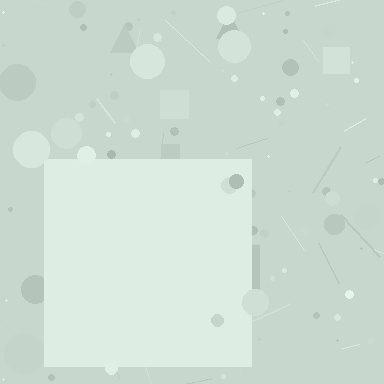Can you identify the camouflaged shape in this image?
The camouflaged shape is a square.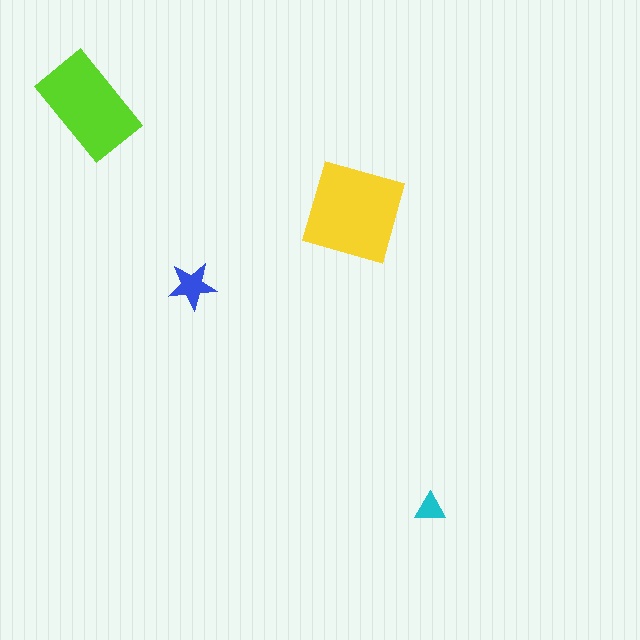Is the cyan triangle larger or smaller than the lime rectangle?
Smaller.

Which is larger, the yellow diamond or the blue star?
The yellow diamond.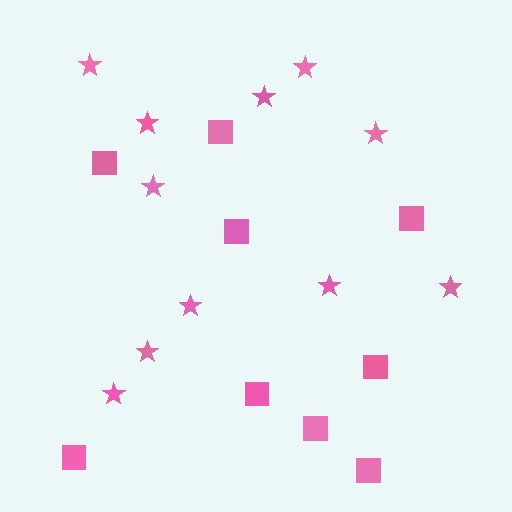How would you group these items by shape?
There are 2 groups: one group of stars (11) and one group of squares (9).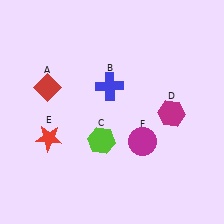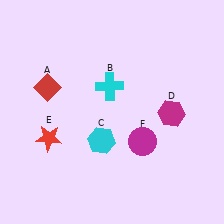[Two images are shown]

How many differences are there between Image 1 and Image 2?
There are 2 differences between the two images.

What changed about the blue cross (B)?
In Image 1, B is blue. In Image 2, it changed to cyan.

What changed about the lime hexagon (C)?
In Image 1, C is lime. In Image 2, it changed to cyan.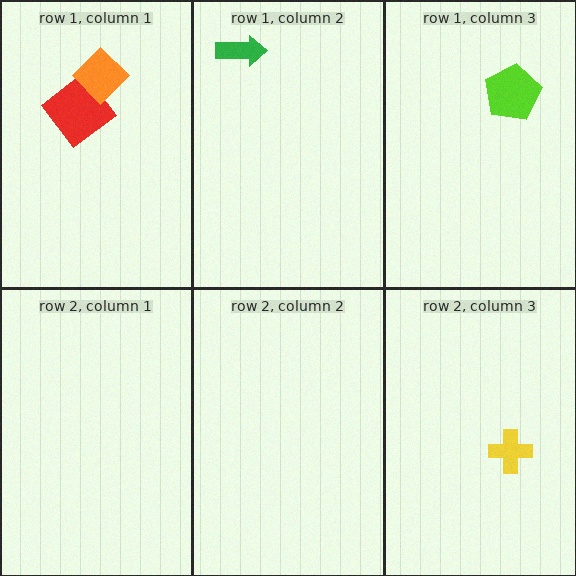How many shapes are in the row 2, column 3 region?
1.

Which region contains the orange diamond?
The row 1, column 1 region.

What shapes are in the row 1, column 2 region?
The green arrow.